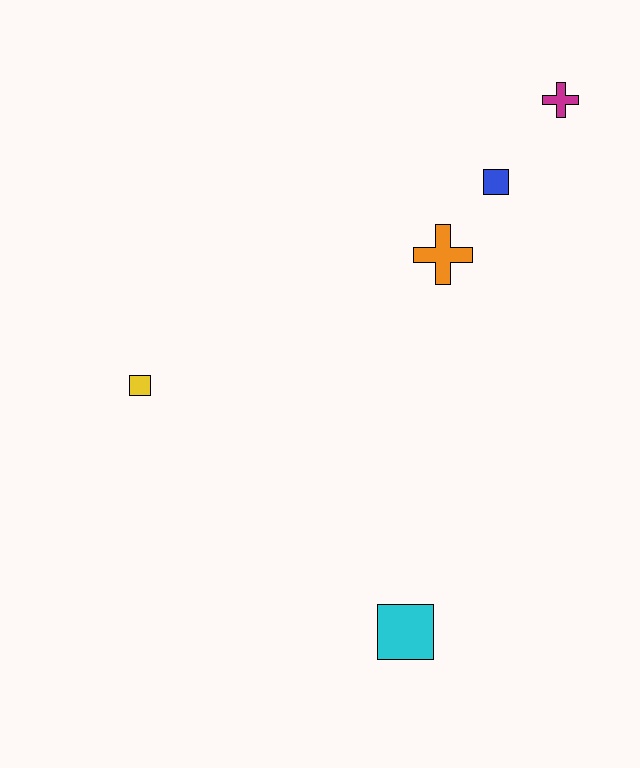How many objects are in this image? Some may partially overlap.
There are 5 objects.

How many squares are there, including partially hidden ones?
There are 3 squares.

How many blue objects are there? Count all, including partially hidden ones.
There is 1 blue object.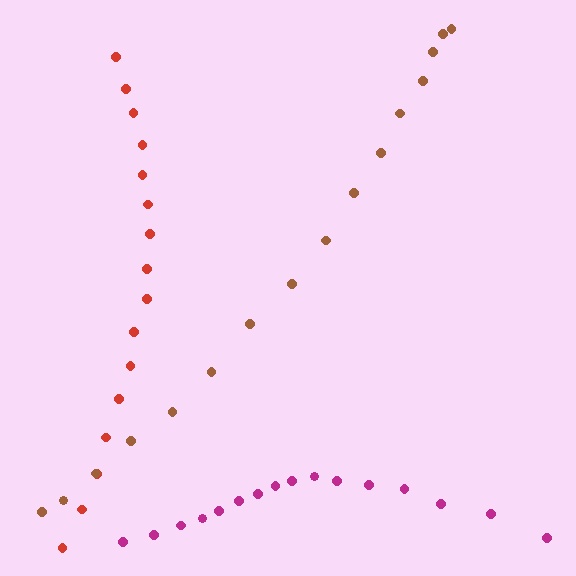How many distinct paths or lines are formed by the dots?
There are 3 distinct paths.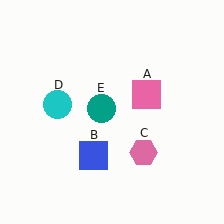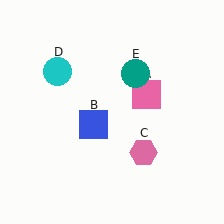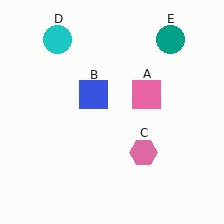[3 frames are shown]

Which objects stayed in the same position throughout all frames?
Pink square (object A) and pink hexagon (object C) remained stationary.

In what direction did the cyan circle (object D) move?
The cyan circle (object D) moved up.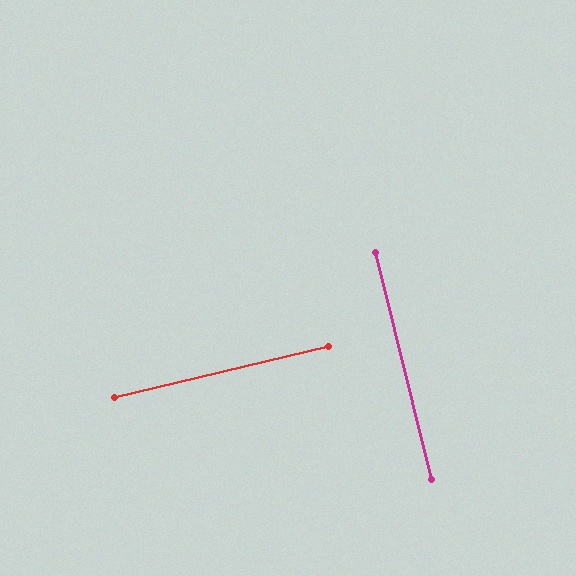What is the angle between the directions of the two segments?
Approximately 90 degrees.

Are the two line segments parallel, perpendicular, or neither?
Perpendicular — they meet at approximately 90°.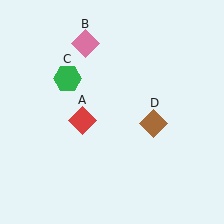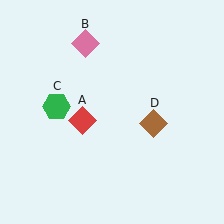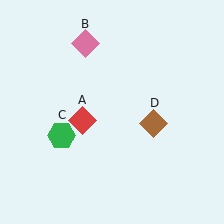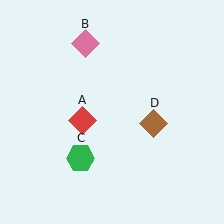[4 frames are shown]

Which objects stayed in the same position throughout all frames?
Red diamond (object A) and pink diamond (object B) and brown diamond (object D) remained stationary.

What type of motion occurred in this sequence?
The green hexagon (object C) rotated counterclockwise around the center of the scene.